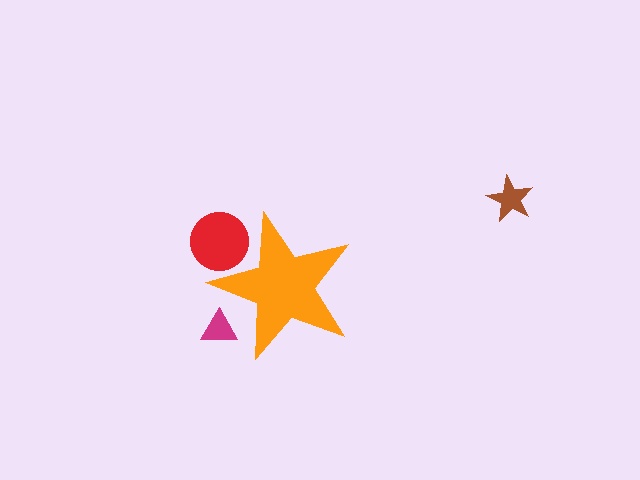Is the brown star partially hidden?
No, the brown star is fully visible.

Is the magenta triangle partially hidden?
Yes, the magenta triangle is partially hidden behind the orange star.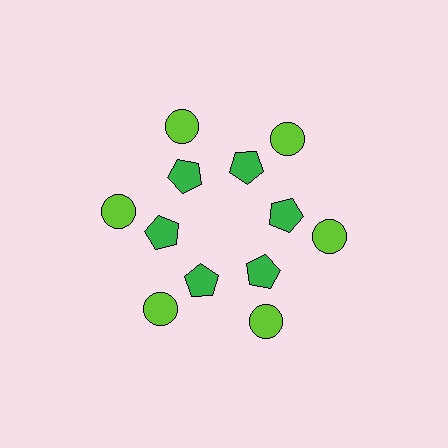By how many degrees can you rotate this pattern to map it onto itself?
The pattern maps onto itself every 60 degrees of rotation.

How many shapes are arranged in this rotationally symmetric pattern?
There are 12 shapes, arranged in 6 groups of 2.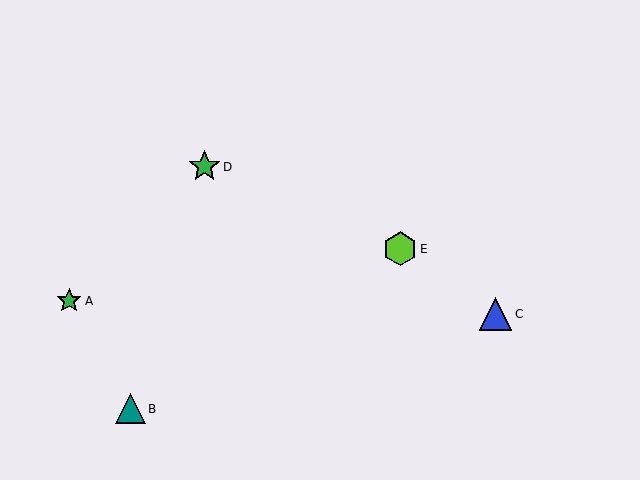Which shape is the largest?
The lime hexagon (labeled E) is the largest.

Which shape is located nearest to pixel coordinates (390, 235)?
The lime hexagon (labeled E) at (400, 249) is nearest to that location.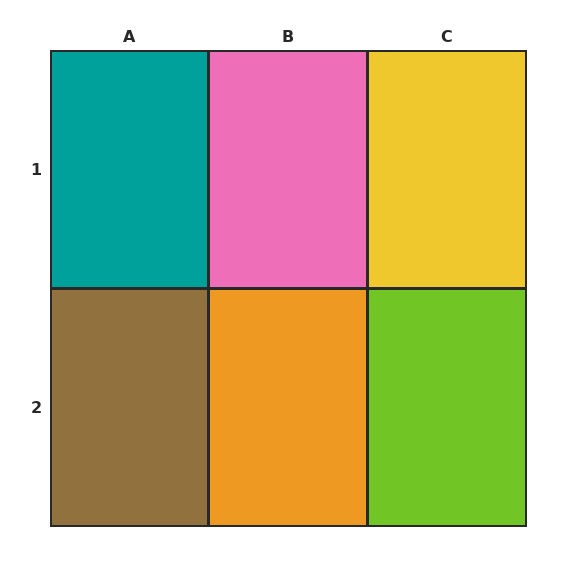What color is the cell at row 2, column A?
Brown.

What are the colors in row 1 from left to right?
Teal, pink, yellow.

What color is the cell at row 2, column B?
Orange.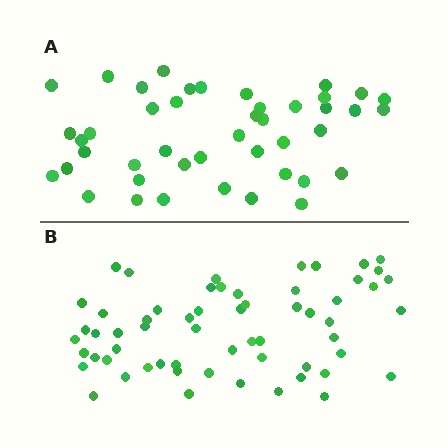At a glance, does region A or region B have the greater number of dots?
Region B (the bottom region) has more dots.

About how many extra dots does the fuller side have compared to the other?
Region B has approximately 15 more dots than region A.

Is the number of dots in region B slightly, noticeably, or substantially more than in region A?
Region B has noticeably more, but not dramatically so. The ratio is roughly 1.4 to 1.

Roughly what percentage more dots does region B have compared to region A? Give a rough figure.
About 35% more.